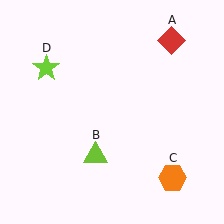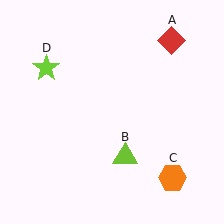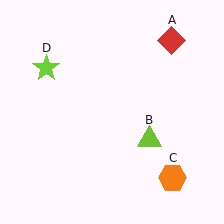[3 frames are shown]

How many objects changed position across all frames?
1 object changed position: lime triangle (object B).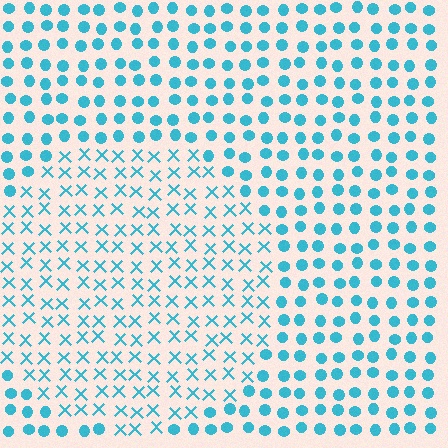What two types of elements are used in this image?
The image uses X marks inside the circle region and circles outside it.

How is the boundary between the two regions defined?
The boundary is defined by a change in element shape: X marks inside vs. circles outside. All elements share the same color and spacing.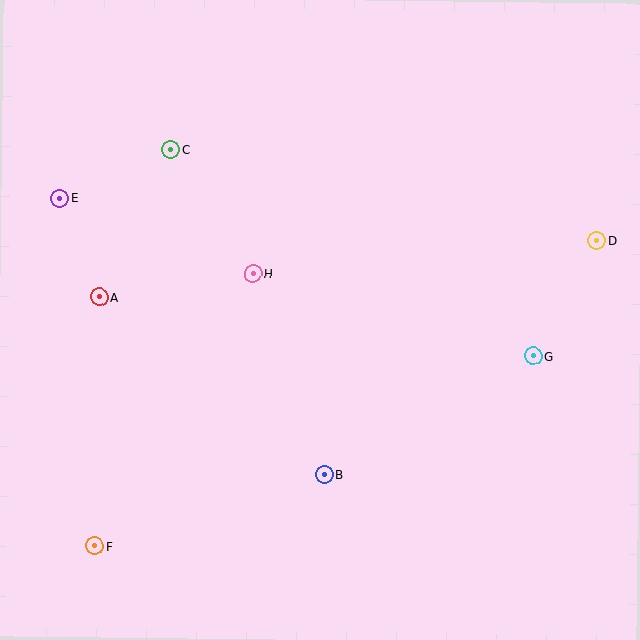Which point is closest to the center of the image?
Point H at (253, 274) is closest to the center.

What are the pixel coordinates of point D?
Point D is at (597, 241).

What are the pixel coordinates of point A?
Point A is at (100, 297).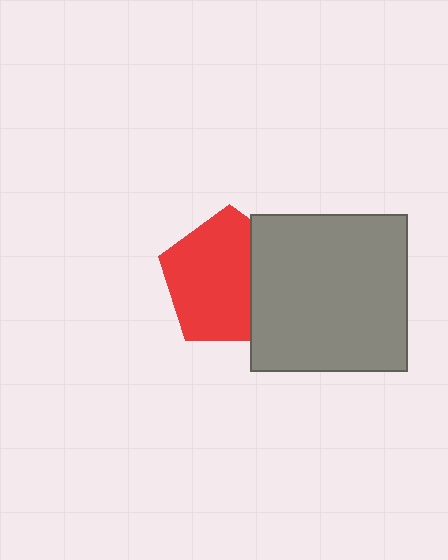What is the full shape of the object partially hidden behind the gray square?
The partially hidden object is a red pentagon.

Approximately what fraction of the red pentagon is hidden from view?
Roughly 31% of the red pentagon is hidden behind the gray square.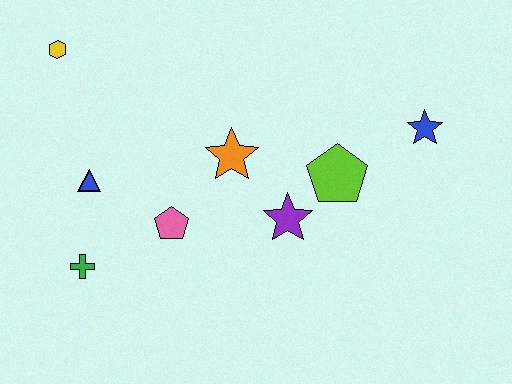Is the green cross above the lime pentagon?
No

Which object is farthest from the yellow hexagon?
The blue star is farthest from the yellow hexagon.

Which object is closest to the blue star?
The lime pentagon is closest to the blue star.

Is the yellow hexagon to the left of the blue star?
Yes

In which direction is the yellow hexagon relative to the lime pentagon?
The yellow hexagon is to the left of the lime pentagon.